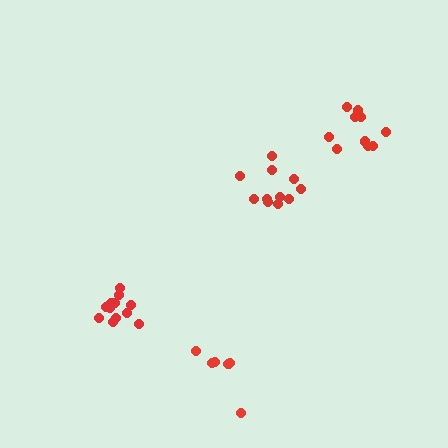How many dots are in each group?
Group 1: 11 dots, Group 2: 11 dots, Group 3: 12 dots, Group 4: 7 dots (41 total).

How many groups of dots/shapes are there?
There are 4 groups.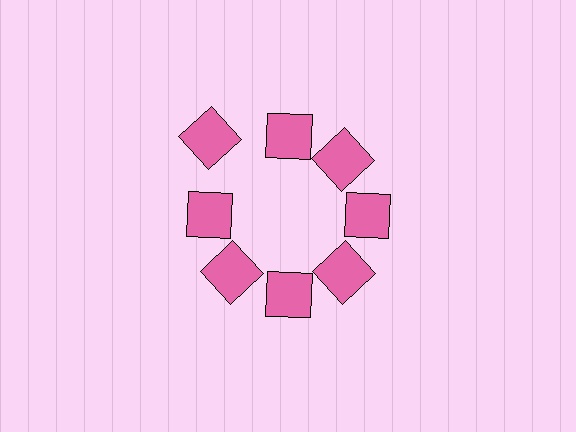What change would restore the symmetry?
The symmetry would be restored by moving it inward, back onto the ring so that all 8 squares sit at equal angles and equal distance from the center.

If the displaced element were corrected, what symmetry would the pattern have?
It would have 8-fold rotational symmetry — the pattern would map onto itself every 45 degrees.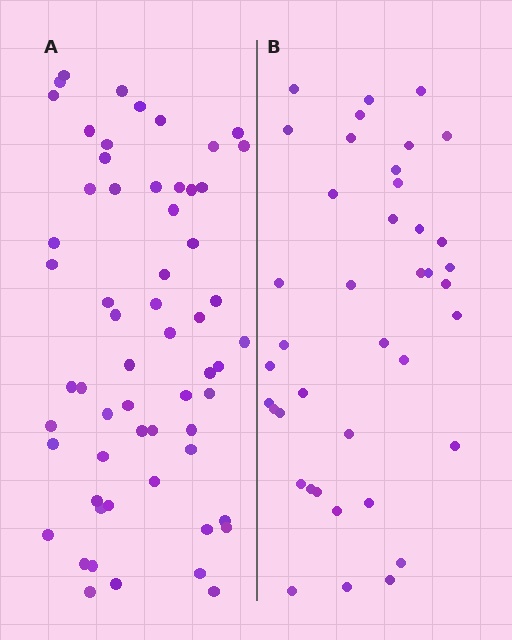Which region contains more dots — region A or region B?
Region A (the left region) has more dots.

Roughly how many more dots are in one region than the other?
Region A has approximately 20 more dots than region B.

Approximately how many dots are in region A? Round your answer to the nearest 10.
About 60 dots.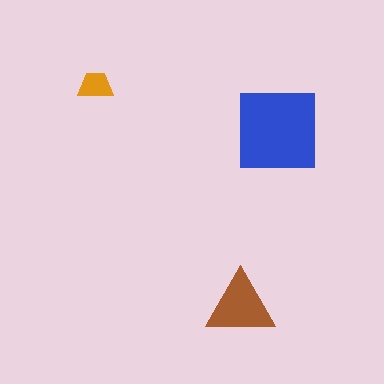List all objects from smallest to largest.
The orange trapezoid, the brown triangle, the blue square.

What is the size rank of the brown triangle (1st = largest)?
2nd.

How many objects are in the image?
There are 3 objects in the image.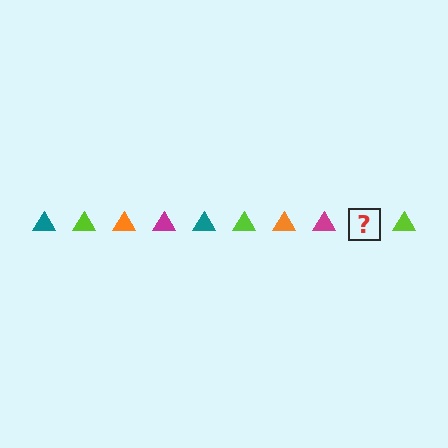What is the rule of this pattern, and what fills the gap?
The rule is that the pattern cycles through teal, lime, orange, magenta triangles. The gap should be filled with a teal triangle.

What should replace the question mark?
The question mark should be replaced with a teal triangle.